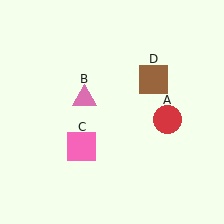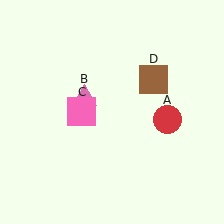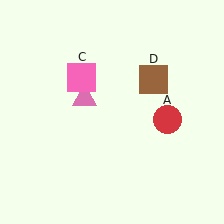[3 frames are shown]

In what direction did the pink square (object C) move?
The pink square (object C) moved up.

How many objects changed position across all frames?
1 object changed position: pink square (object C).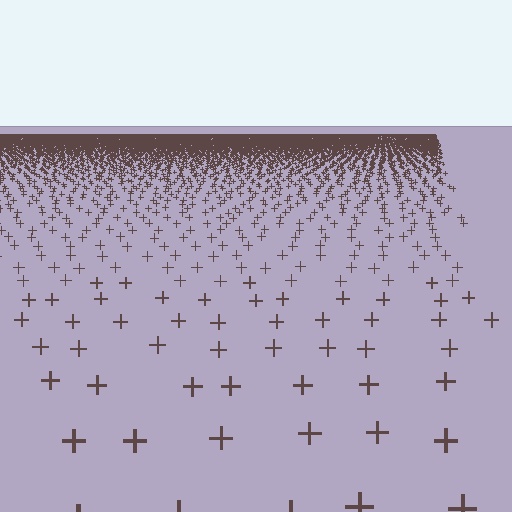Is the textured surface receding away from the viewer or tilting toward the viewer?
The surface is receding away from the viewer. Texture elements get smaller and denser toward the top.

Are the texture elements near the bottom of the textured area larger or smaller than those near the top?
Larger. Near the bottom, elements are closer to the viewer and appear at a bigger on-screen size.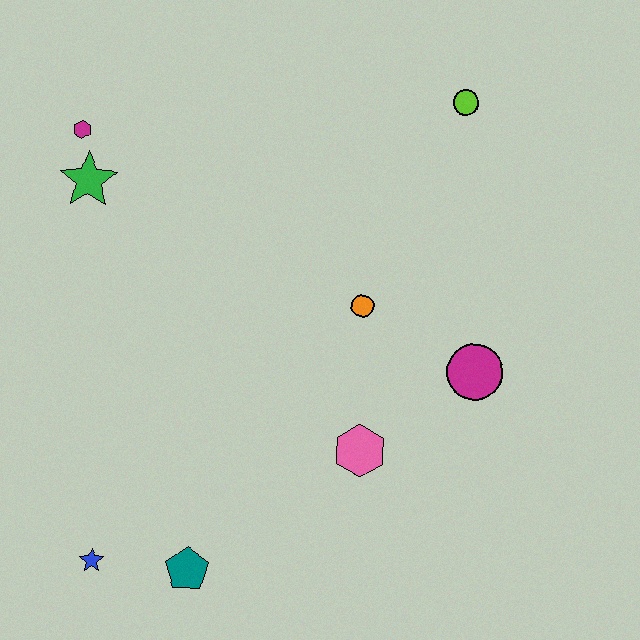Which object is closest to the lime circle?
The orange circle is closest to the lime circle.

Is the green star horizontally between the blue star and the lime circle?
No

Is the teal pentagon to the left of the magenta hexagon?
No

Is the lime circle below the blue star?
No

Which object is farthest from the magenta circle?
The magenta hexagon is farthest from the magenta circle.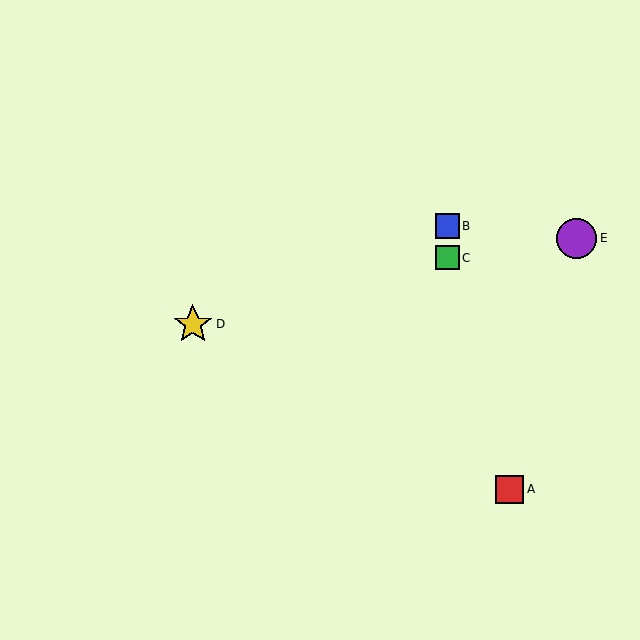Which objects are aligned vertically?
Objects B, C are aligned vertically.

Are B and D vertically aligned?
No, B is at x≈447 and D is at x≈193.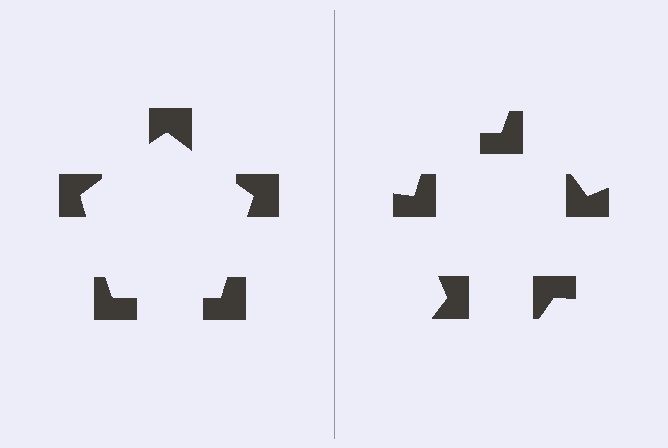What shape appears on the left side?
An illusory pentagon.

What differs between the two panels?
The notched squares are positioned identically on both sides; only the wedge orientations differ. On the left they align to a pentagon; on the right they are misaligned.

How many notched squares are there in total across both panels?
10 — 5 on each side.